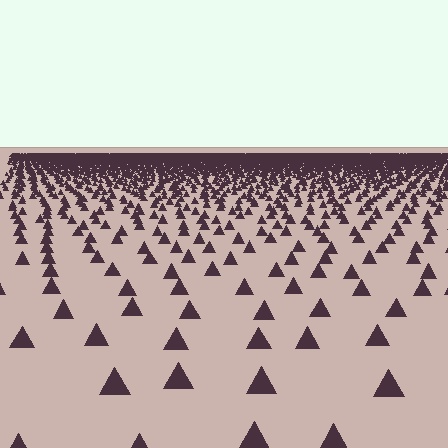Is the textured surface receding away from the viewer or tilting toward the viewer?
The surface is receding away from the viewer. Texture elements get smaller and denser toward the top.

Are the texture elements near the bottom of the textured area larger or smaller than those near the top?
Larger. Near the bottom, elements are closer to the viewer and appear at a bigger on-screen size.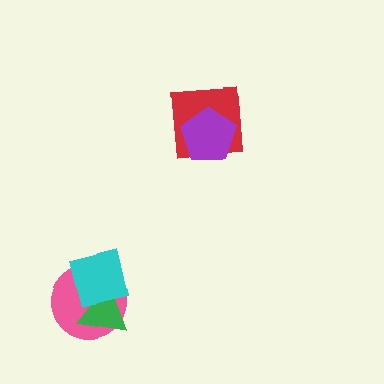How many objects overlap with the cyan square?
2 objects overlap with the cyan square.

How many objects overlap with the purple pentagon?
1 object overlaps with the purple pentagon.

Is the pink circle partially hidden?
Yes, it is partially covered by another shape.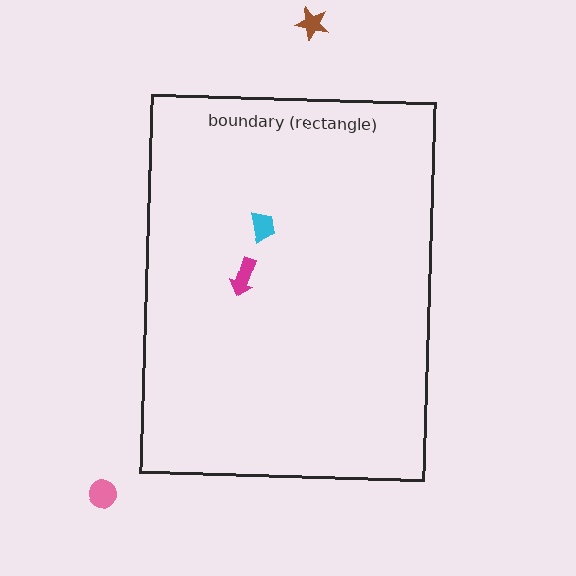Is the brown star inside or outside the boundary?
Outside.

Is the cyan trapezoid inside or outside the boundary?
Inside.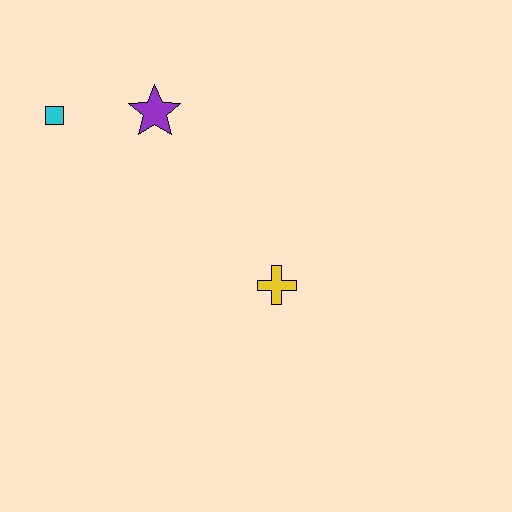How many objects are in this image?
There are 3 objects.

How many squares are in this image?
There is 1 square.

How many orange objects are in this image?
There are no orange objects.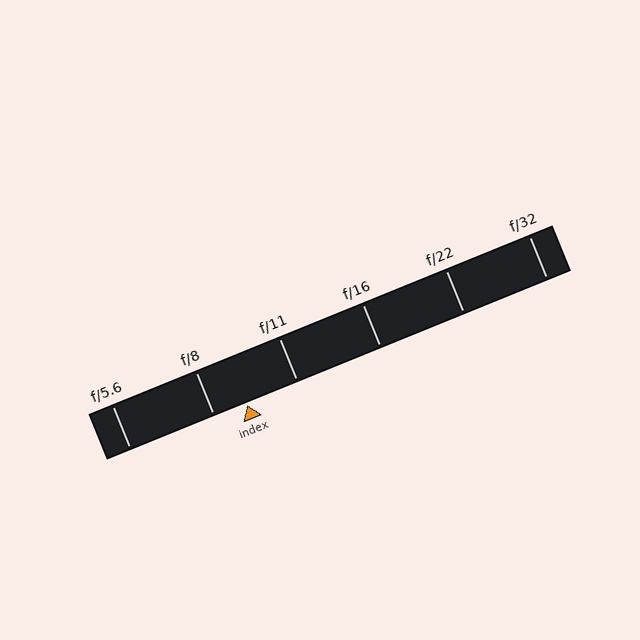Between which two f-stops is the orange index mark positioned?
The index mark is between f/8 and f/11.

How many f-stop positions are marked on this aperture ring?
There are 6 f-stop positions marked.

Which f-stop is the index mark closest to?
The index mark is closest to f/8.